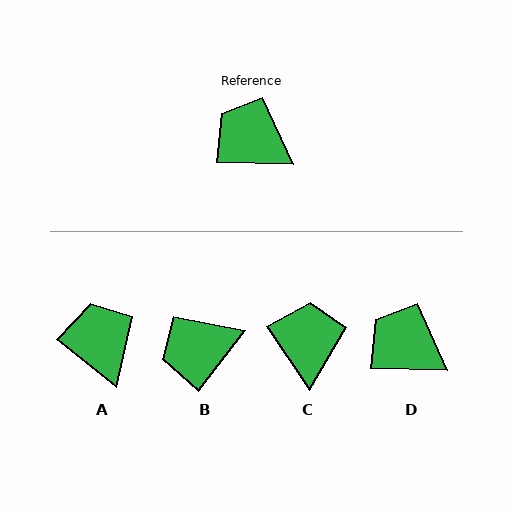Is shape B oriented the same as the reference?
No, it is off by about 55 degrees.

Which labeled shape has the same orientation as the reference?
D.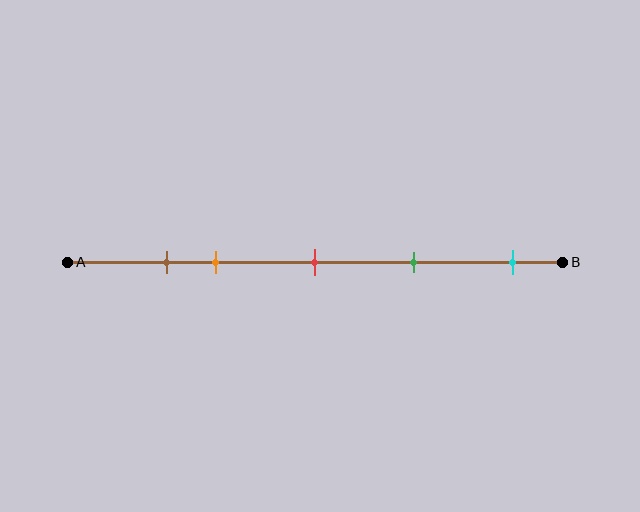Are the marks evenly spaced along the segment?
No, the marks are not evenly spaced.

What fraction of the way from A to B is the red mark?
The red mark is approximately 50% (0.5) of the way from A to B.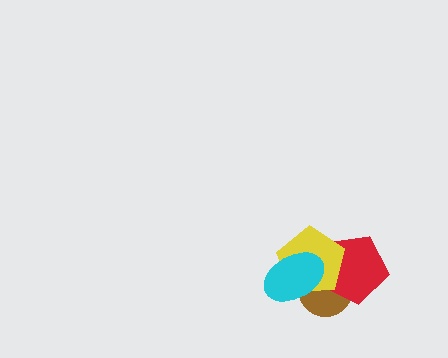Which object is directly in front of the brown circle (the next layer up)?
The red pentagon is directly in front of the brown circle.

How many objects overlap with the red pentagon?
3 objects overlap with the red pentagon.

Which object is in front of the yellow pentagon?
The cyan ellipse is in front of the yellow pentagon.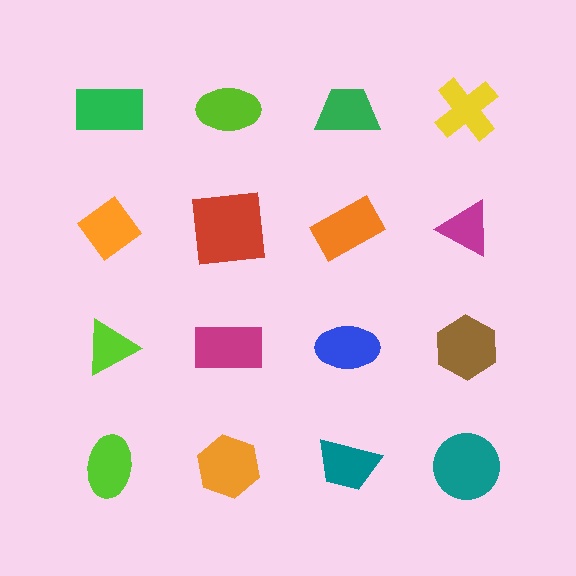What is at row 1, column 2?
A lime ellipse.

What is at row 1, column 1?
A green rectangle.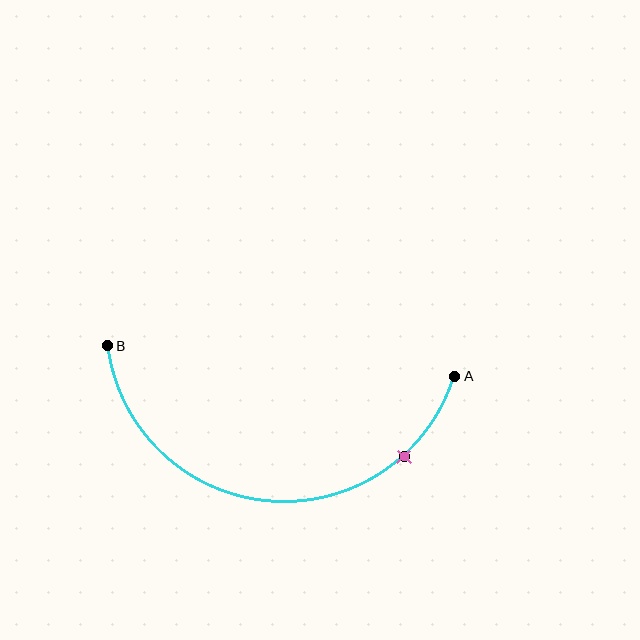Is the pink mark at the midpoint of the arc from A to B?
No. The pink mark lies on the arc but is closer to endpoint A. The arc midpoint would be at the point on the curve equidistant along the arc from both A and B.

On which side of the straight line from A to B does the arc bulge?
The arc bulges below the straight line connecting A and B.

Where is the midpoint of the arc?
The arc midpoint is the point on the curve farthest from the straight line joining A and B. It sits below that line.